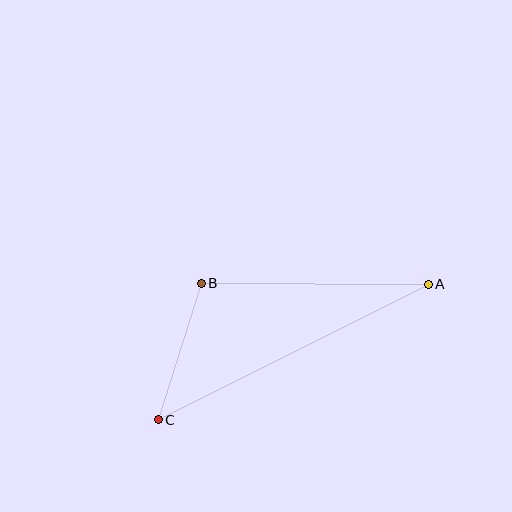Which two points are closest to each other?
Points B and C are closest to each other.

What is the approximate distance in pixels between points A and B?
The distance between A and B is approximately 227 pixels.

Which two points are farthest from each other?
Points A and C are farthest from each other.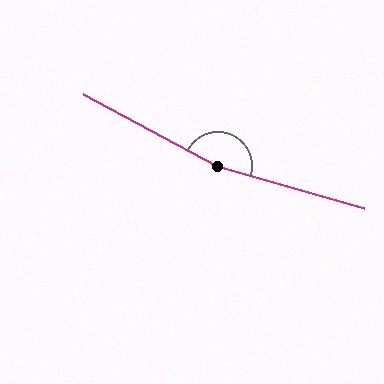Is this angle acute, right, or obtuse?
It is obtuse.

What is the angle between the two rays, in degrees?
Approximately 168 degrees.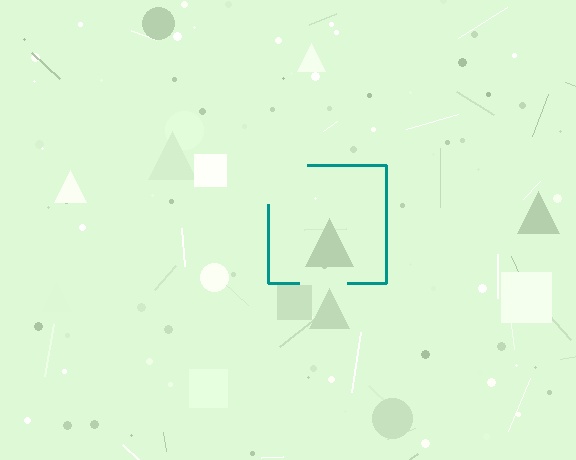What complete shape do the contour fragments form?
The contour fragments form a square.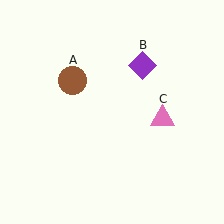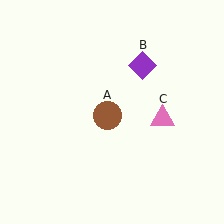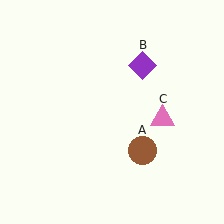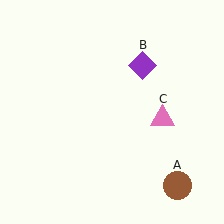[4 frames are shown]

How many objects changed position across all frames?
1 object changed position: brown circle (object A).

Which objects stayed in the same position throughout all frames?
Purple diamond (object B) and pink triangle (object C) remained stationary.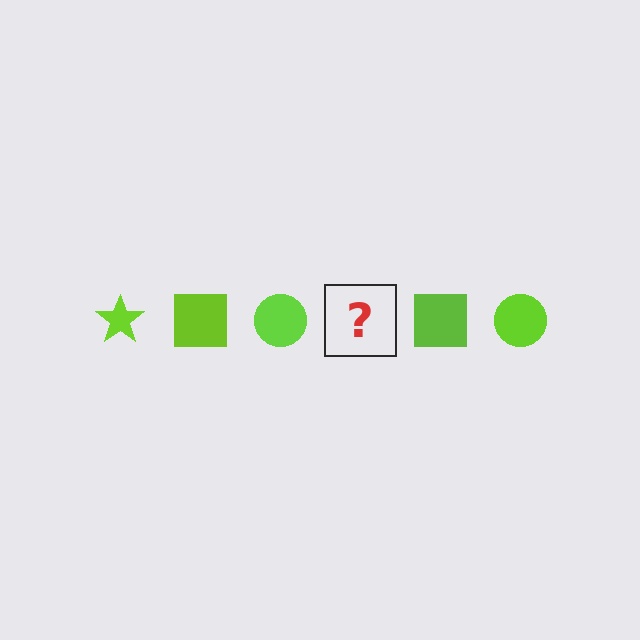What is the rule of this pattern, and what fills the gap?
The rule is that the pattern cycles through star, square, circle shapes in lime. The gap should be filled with a lime star.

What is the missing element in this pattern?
The missing element is a lime star.